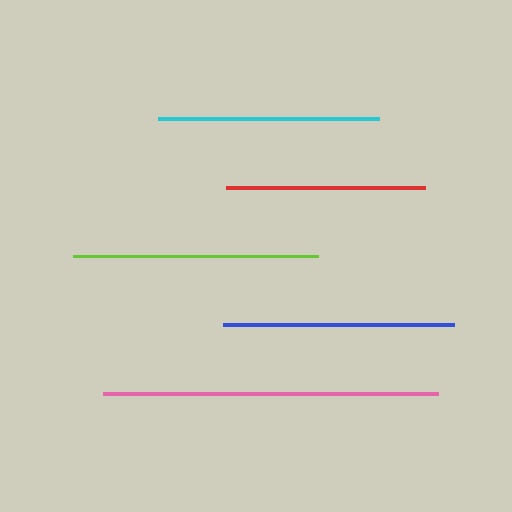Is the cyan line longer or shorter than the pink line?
The pink line is longer than the cyan line.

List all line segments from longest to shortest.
From longest to shortest: pink, lime, blue, cyan, red.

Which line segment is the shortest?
The red line is the shortest at approximately 199 pixels.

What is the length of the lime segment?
The lime segment is approximately 245 pixels long.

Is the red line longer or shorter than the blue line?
The blue line is longer than the red line.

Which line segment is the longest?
The pink line is the longest at approximately 335 pixels.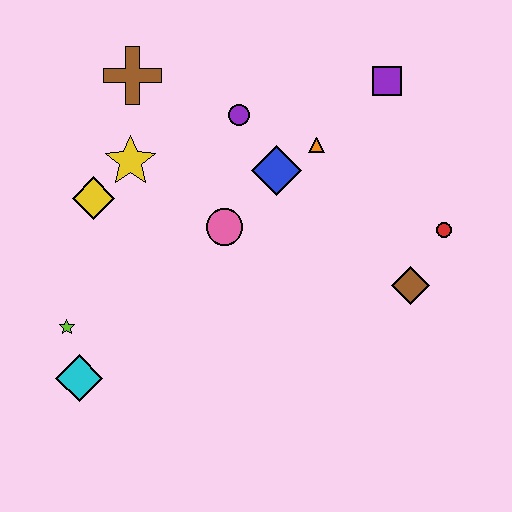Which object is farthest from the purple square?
The cyan diamond is farthest from the purple square.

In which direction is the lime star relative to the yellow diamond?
The lime star is below the yellow diamond.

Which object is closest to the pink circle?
The blue diamond is closest to the pink circle.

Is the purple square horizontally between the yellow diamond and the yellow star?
No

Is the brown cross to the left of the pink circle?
Yes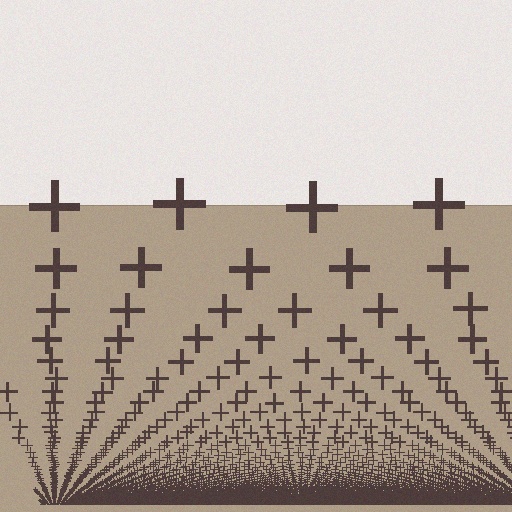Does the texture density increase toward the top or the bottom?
Density increases toward the bottom.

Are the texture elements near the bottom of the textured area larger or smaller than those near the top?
Smaller. The gradient is inverted — elements near the bottom are smaller and denser.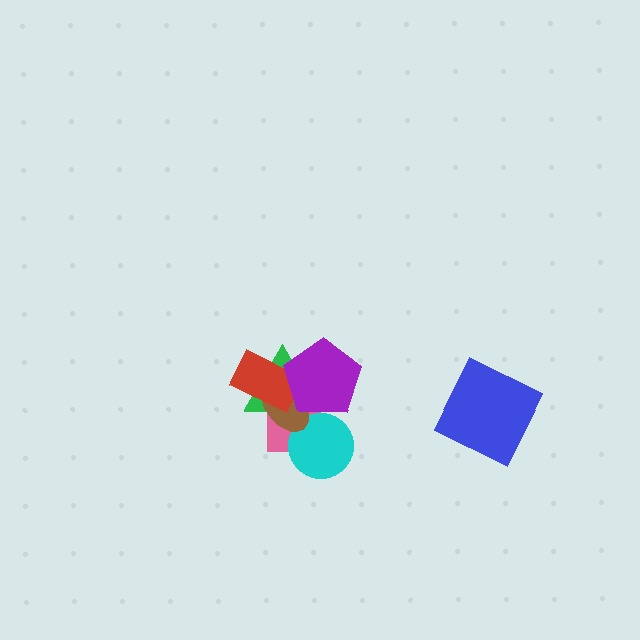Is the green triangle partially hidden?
Yes, it is partially covered by another shape.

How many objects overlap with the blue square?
0 objects overlap with the blue square.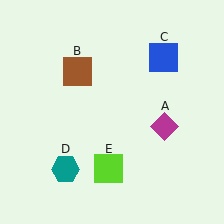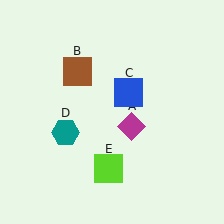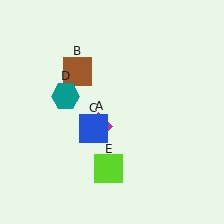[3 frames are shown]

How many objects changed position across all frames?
3 objects changed position: magenta diamond (object A), blue square (object C), teal hexagon (object D).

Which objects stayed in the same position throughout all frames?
Brown square (object B) and lime square (object E) remained stationary.